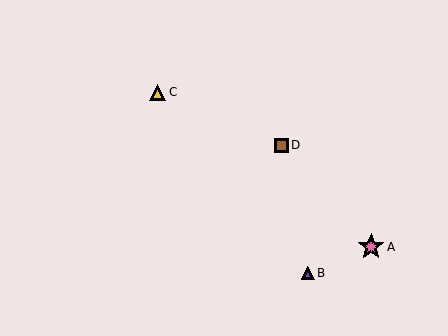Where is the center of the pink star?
The center of the pink star is at (371, 247).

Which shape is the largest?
The pink star (labeled A) is the largest.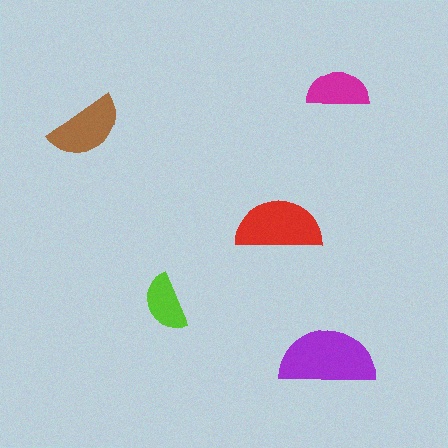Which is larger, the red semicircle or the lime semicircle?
The red one.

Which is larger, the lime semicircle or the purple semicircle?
The purple one.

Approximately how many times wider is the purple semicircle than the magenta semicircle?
About 1.5 times wider.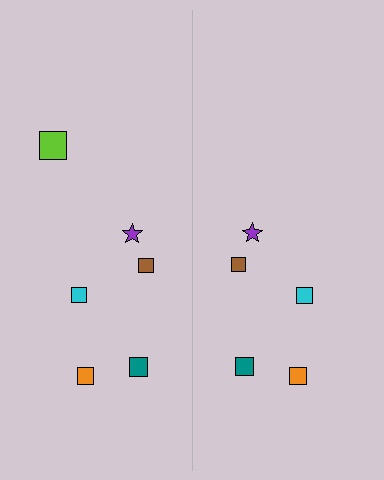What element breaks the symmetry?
A lime square is missing from the right side.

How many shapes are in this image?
There are 11 shapes in this image.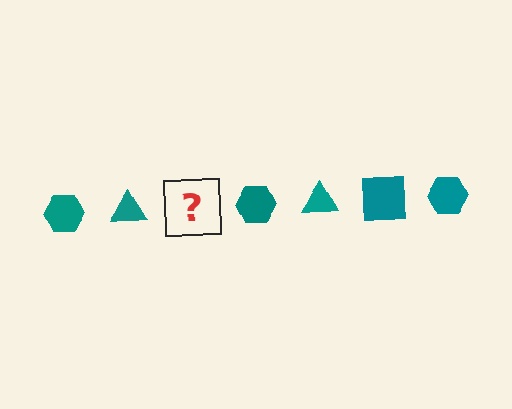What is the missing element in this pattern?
The missing element is a teal square.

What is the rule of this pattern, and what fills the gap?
The rule is that the pattern cycles through hexagon, triangle, square shapes in teal. The gap should be filled with a teal square.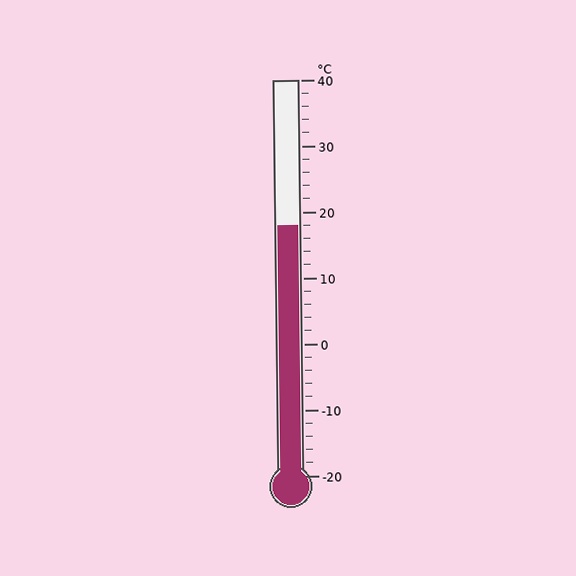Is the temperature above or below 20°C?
The temperature is below 20°C.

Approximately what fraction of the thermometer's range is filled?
The thermometer is filled to approximately 65% of its range.